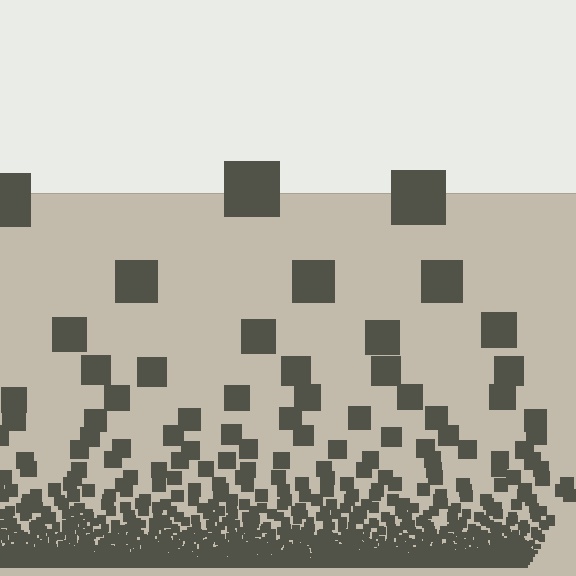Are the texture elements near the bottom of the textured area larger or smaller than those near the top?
Smaller. The gradient is inverted — elements near the bottom are smaller and denser.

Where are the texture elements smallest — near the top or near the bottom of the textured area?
Near the bottom.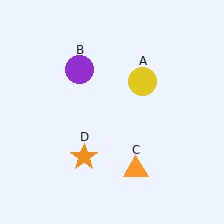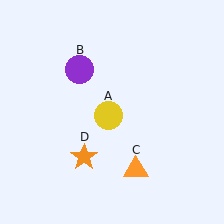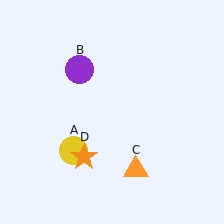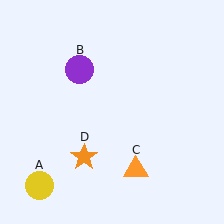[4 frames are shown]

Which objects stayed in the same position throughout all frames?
Purple circle (object B) and orange triangle (object C) and orange star (object D) remained stationary.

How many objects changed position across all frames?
1 object changed position: yellow circle (object A).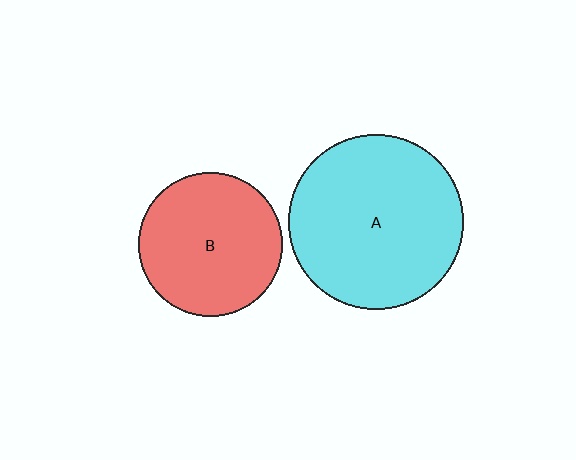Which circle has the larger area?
Circle A (cyan).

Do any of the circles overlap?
No, none of the circles overlap.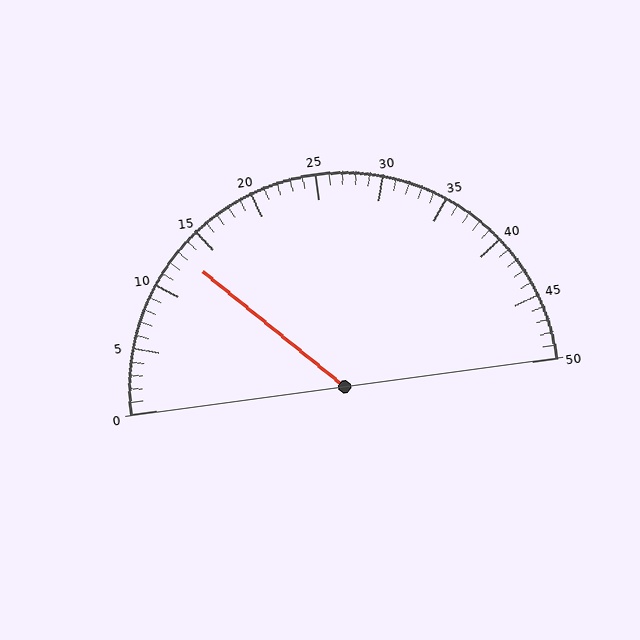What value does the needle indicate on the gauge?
The needle indicates approximately 13.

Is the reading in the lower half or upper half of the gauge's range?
The reading is in the lower half of the range (0 to 50).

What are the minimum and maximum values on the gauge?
The gauge ranges from 0 to 50.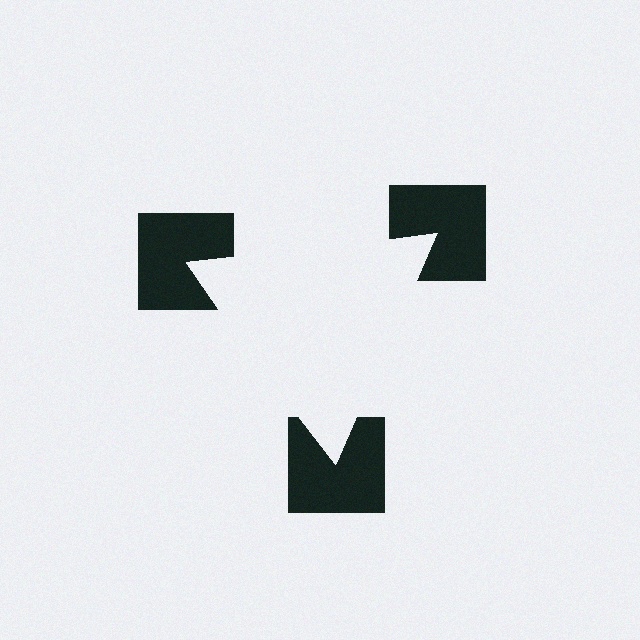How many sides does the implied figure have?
3 sides.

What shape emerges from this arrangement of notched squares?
An illusory triangle — its edges are inferred from the aligned wedge cuts in the notched squares, not physically drawn.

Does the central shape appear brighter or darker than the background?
It typically appears slightly brighter than the background, even though no actual brightness change is drawn.